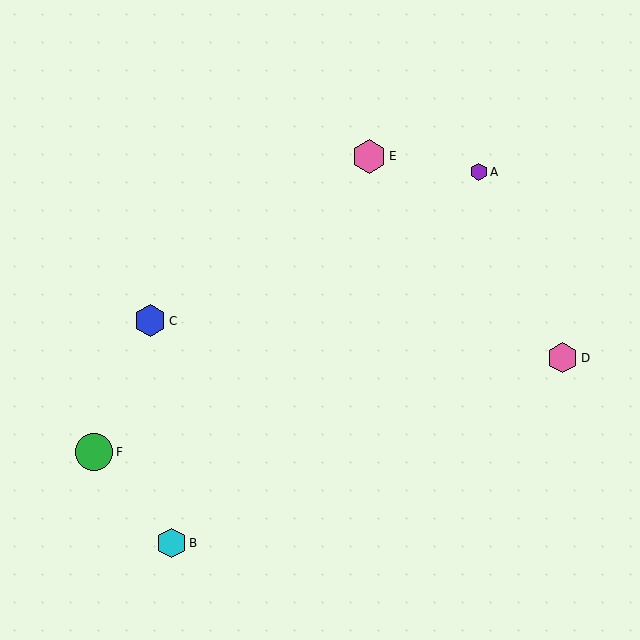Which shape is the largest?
The green circle (labeled F) is the largest.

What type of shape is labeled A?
Shape A is a purple hexagon.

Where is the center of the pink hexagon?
The center of the pink hexagon is at (563, 358).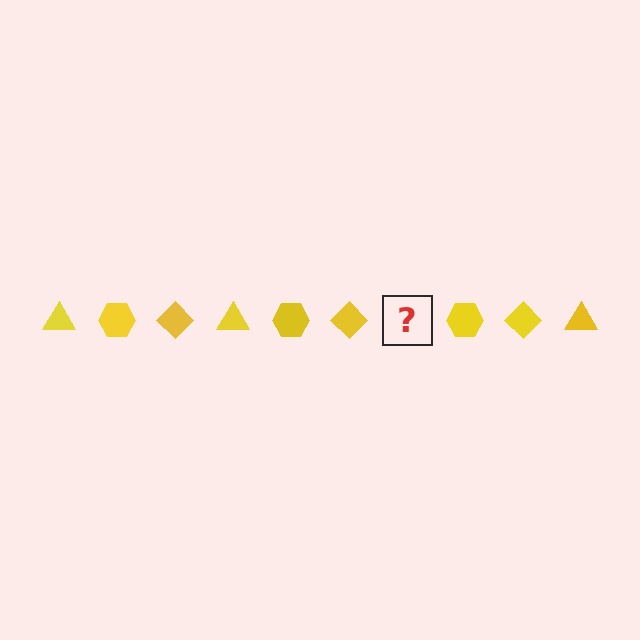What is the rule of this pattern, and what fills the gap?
The rule is that the pattern cycles through triangle, hexagon, diamond shapes in yellow. The gap should be filled with a yellow triangle.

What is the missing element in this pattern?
The missing element is a yellow triangle.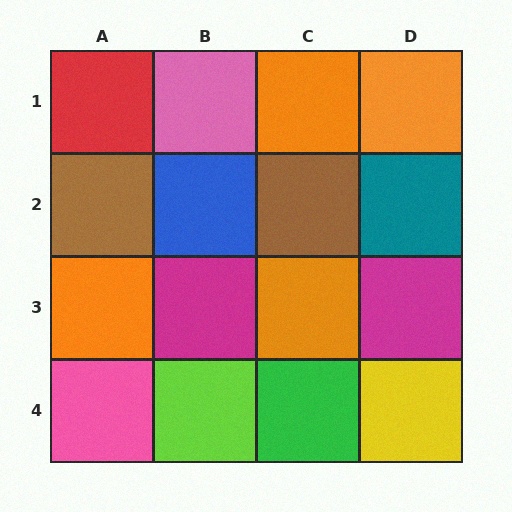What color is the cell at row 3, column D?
Magenta.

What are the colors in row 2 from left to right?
Brown, blue, brown, teal.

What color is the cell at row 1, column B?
Pink.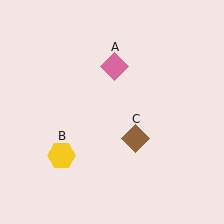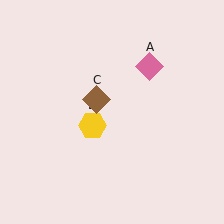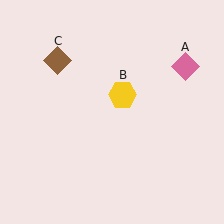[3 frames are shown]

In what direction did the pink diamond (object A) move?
The pink diamond (object A) moved right.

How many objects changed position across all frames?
3 objects changed position: pink diamond (object A), yellow hexagon (object B), brown diamond (object C).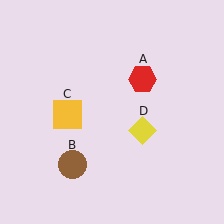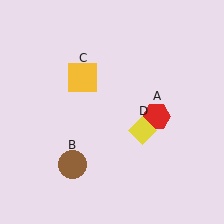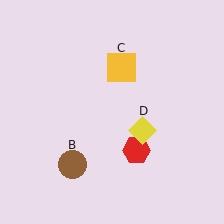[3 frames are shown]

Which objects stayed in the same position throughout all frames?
Brown circle (object B) and yellow diamond (object D) remained stationary.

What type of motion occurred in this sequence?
The red hexagon (object A), yellow square (object C) rotated clockwise around the center of the scene.